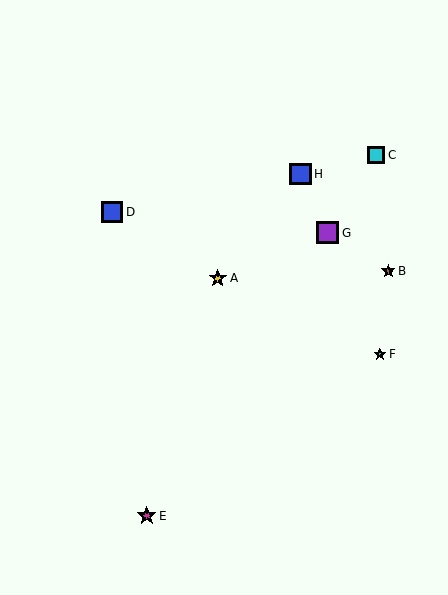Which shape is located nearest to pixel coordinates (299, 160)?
The blue square (labeled H) at (301, 174) is nearest to that location.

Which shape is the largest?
The purple square (labeled G) is the largest.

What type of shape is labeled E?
Shape E is a magenta star.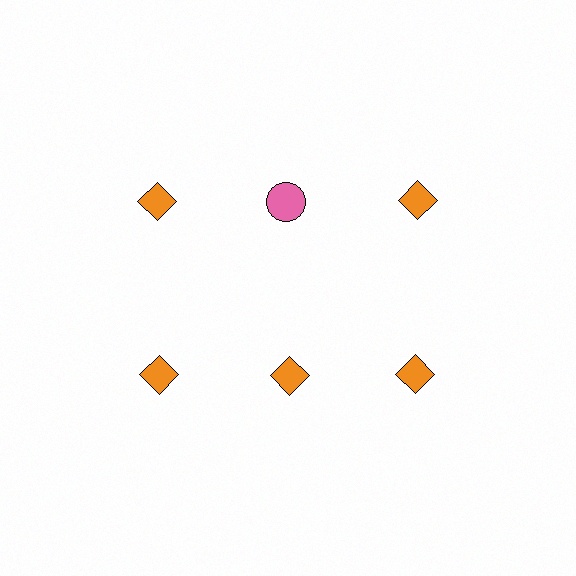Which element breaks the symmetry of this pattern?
The pink circle in the top row, second from left column breaks the symmetry. All other shapes are orange diamonds.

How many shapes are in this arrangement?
There are 6 shapes arranged in a grid pattern.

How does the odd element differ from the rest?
It differs in both color (pink instead of orange) and shape (circle instead of diamond).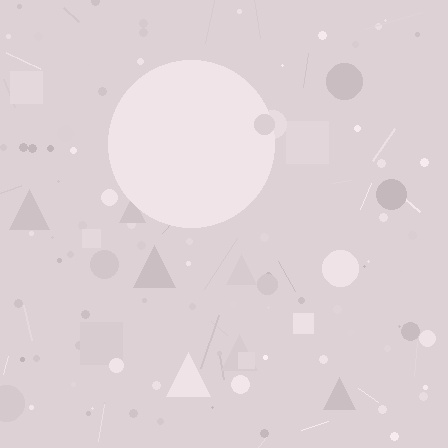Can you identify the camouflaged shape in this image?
The camouflaged shape is a circle.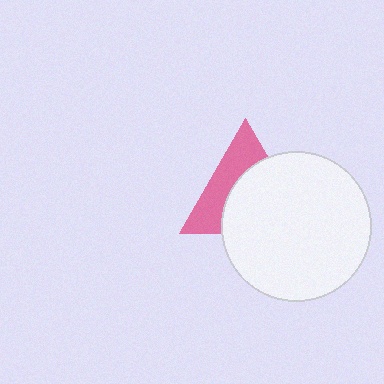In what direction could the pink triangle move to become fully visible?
The pink triangle could move toward the upper-left. That would shift it out from behind the white circle entirely.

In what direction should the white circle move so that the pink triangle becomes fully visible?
The white circle should move toward the lower-right. That is the shortest direction to clear the overlap and leave the pink triangle fully visible.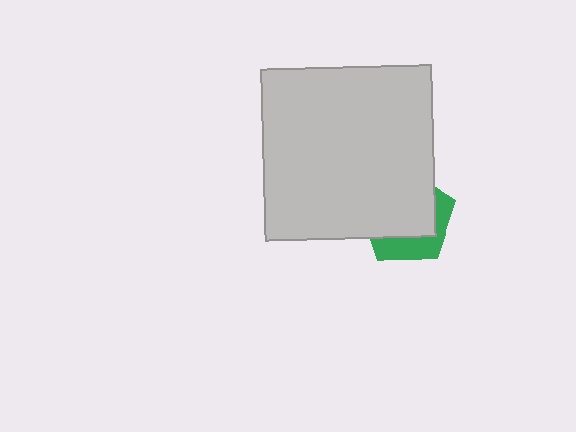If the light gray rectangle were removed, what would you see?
You would see the complete green pentagon.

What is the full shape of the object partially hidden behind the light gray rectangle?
The partially hidden object is a green pentagon.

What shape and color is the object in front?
The object in front is a light gray rectangle.